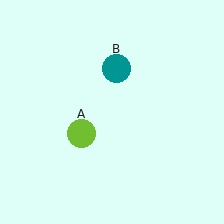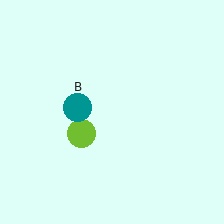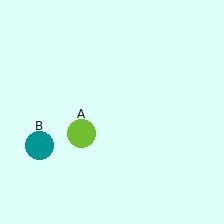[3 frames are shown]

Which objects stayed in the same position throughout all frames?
Lime circle (object A) remained stationary.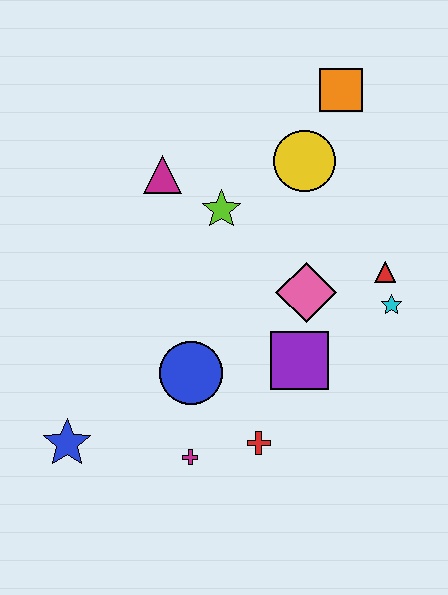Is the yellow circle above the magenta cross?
Yes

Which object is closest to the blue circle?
The magenta cross is closest to the blue circle.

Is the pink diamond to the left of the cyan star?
Yes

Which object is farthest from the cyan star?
The blue star is farthest from the cyan star.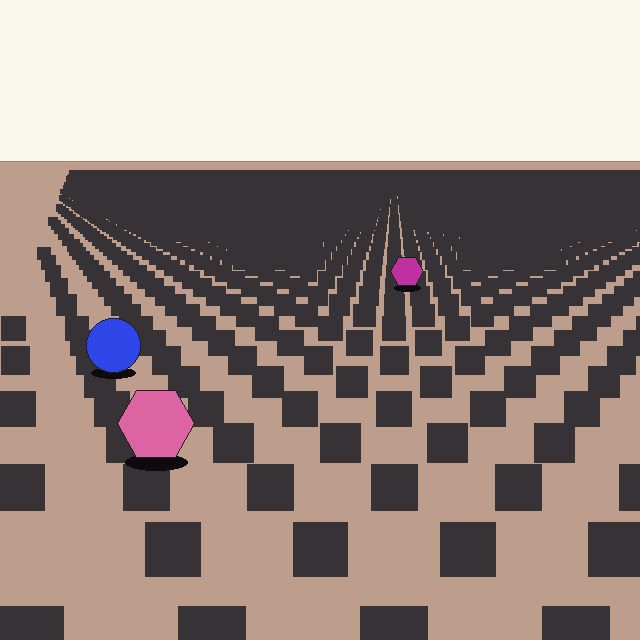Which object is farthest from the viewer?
The magenta hexagon is farthest from the viewer. It appears smaller and the ground texture around it is denser.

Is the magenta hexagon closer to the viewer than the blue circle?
No. The blue circle is closer — you can tell from the texture gradient: the ground texture is coarser near it.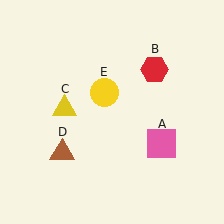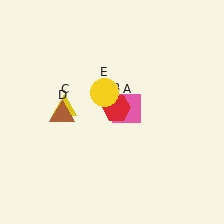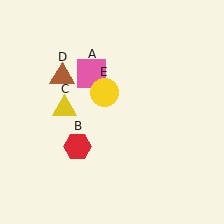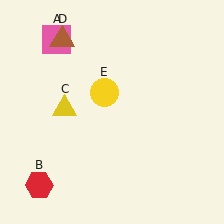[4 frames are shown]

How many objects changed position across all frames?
3 objects changed position: pink square (object A), red hexagon (object B), brown triangle (object D).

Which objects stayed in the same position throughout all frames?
Yellow triangle (object C) and yellow circle (object E) remained stationary.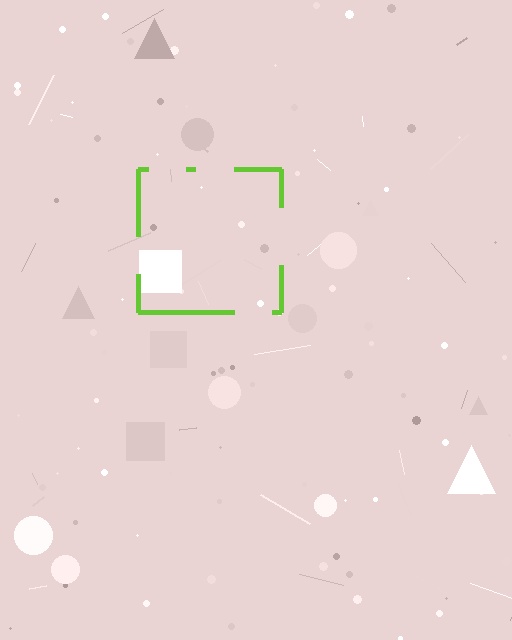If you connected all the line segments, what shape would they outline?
They would outline a square.